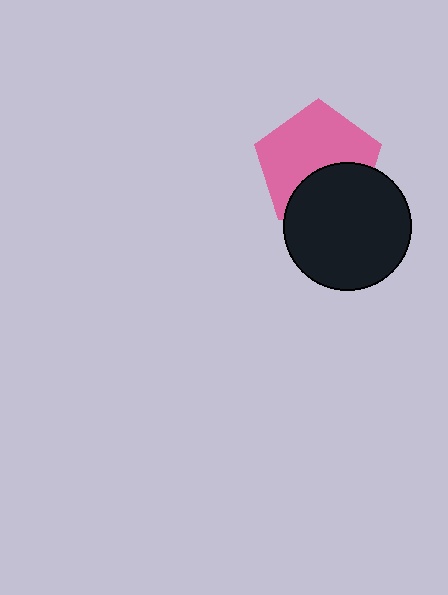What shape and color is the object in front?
The object in front is a black circle.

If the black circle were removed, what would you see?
You would see the complete pink pentagon.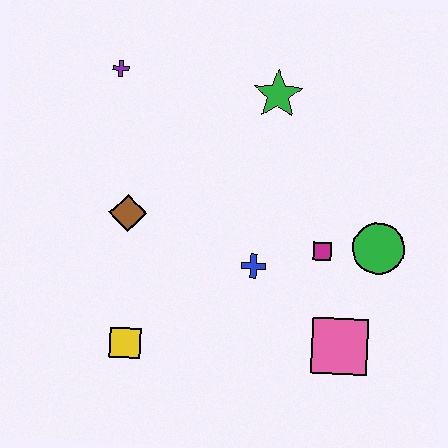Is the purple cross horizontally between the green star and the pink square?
No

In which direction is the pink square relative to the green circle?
The pink square is below the green circle.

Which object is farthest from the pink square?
The purple cross is farthest from the pink square.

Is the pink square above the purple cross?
No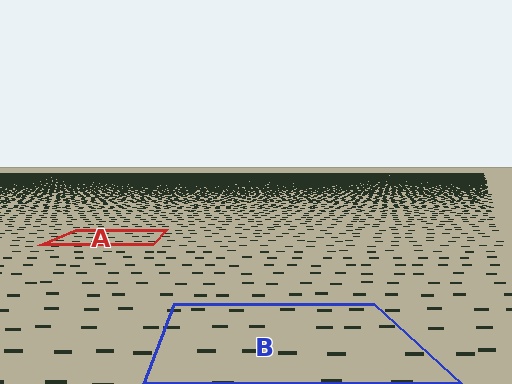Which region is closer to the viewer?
Region B is closer. The texture elements there are larger and more spread out.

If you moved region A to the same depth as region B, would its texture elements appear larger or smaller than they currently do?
They would appear larger. At a closer depth, the same texture elements are projected at a bigger on-screen size.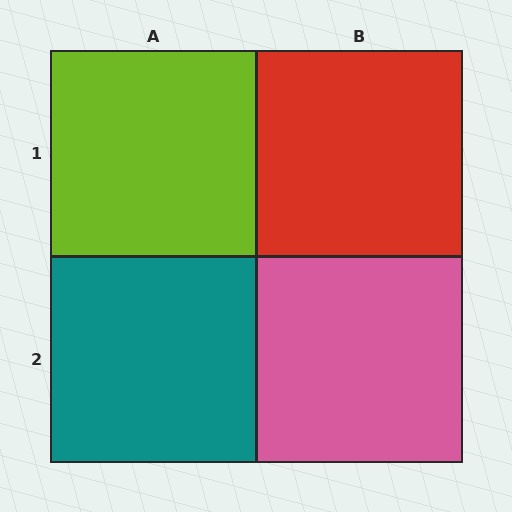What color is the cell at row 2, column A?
Teal.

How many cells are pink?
1 cell is pink.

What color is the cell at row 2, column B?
Pink.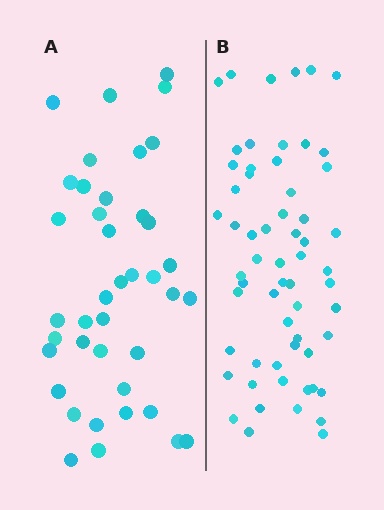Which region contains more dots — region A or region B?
Region B (the right region) has more dots.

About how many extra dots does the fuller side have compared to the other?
Region B has approximately 20 more dots than region A.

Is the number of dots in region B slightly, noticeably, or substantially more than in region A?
Region B has substantially more. The ratio is roughly 1.5 to 1.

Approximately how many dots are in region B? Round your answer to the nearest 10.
About 60 dots.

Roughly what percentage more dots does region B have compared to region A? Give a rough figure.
About 50% more.